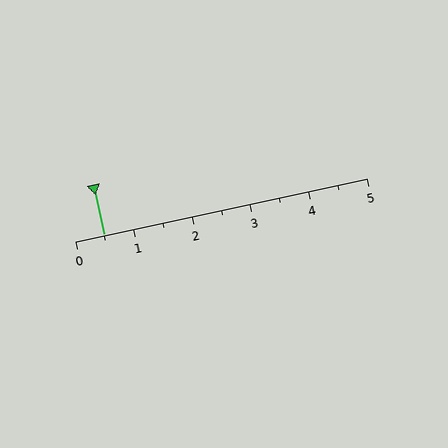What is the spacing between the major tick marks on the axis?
The major ticks are spaced 1 apart.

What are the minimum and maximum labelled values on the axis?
The axis runs from 0 to 5.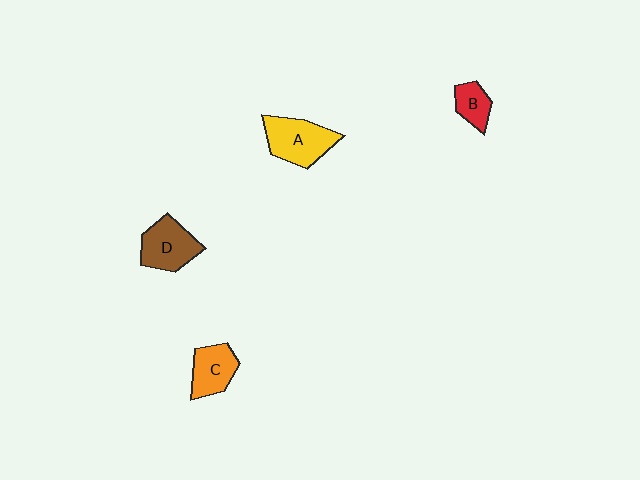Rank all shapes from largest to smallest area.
From largest to smallest: A (yellow), D (brown), C (orange), B (red).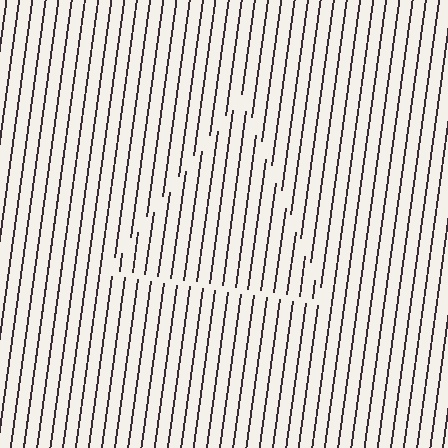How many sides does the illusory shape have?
3 sides — the line-ends trace a triangle.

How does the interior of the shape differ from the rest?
The interior of the shape contains the same grating, shifted by half a period — the contour is defined by the phase discontinuity where line-ends from the inner and outer gratings abut.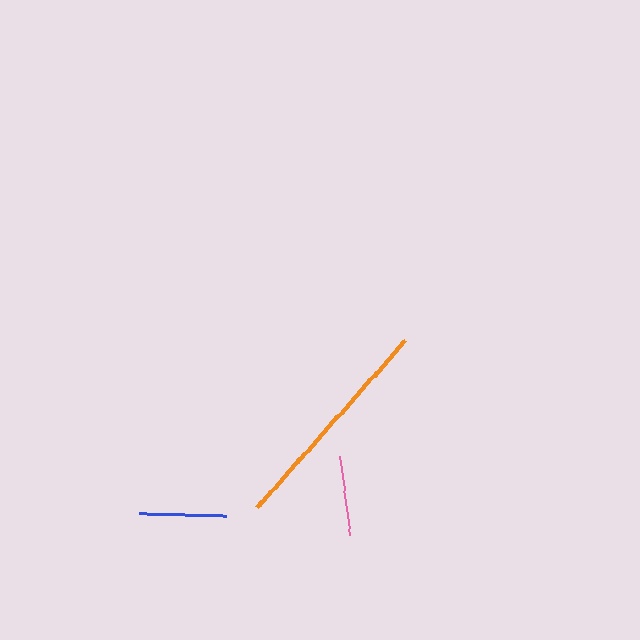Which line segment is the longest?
The orange line is the longest at approximately 223 pixels.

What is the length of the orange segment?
The orange segment is approximately 223 pixels long.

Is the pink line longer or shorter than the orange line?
The orange line is longer than the pink line.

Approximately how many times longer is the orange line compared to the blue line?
The orange line is approximately 2.6 times the length of the blue line.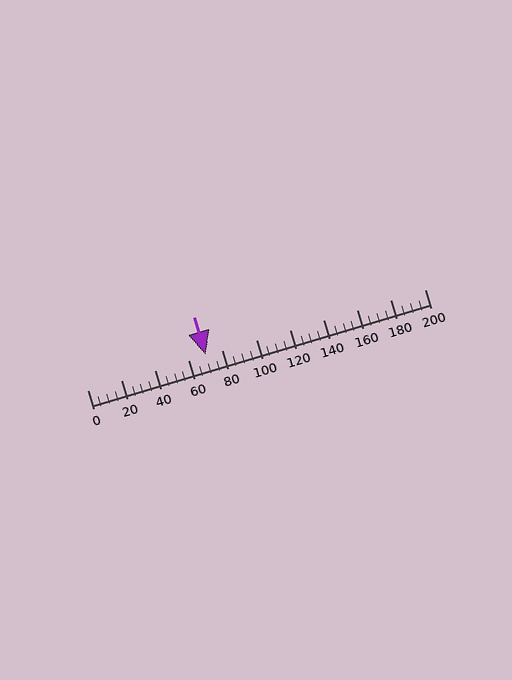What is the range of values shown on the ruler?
The ruler shows values from 0 to 200.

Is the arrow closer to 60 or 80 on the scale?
The arrow is closer to 80.